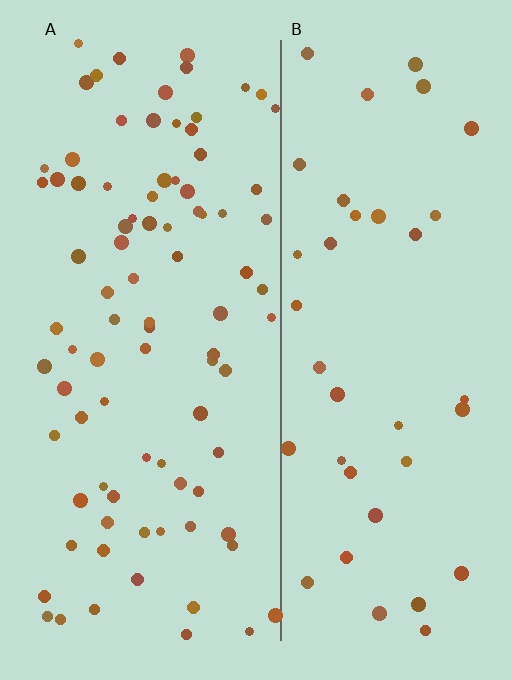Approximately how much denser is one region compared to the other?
Approximately 2.2× — region A over region B.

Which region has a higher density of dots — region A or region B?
A (the left).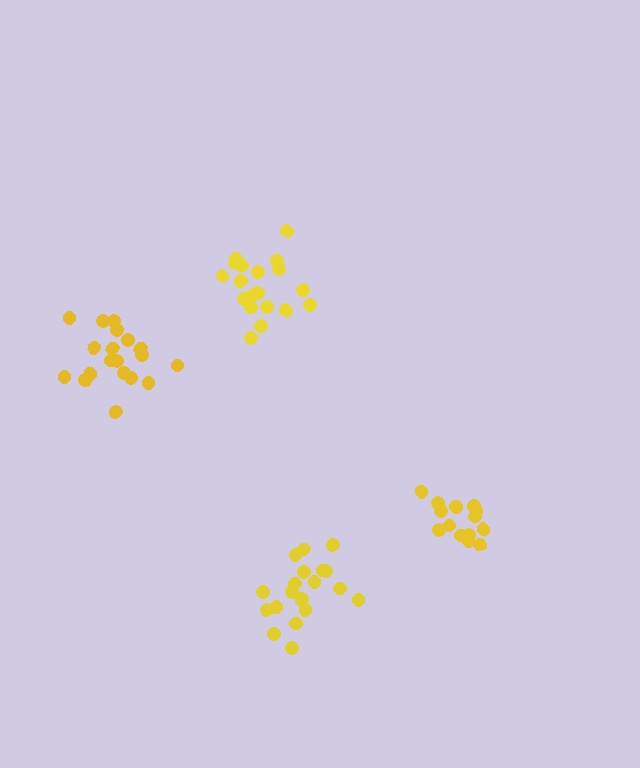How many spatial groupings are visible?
There are 4 spatial groupings.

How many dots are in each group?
Group 1: 20 dots, Group 2: 20 dots, Group 3: 19 dots, Group 4: 15 dots (74 total).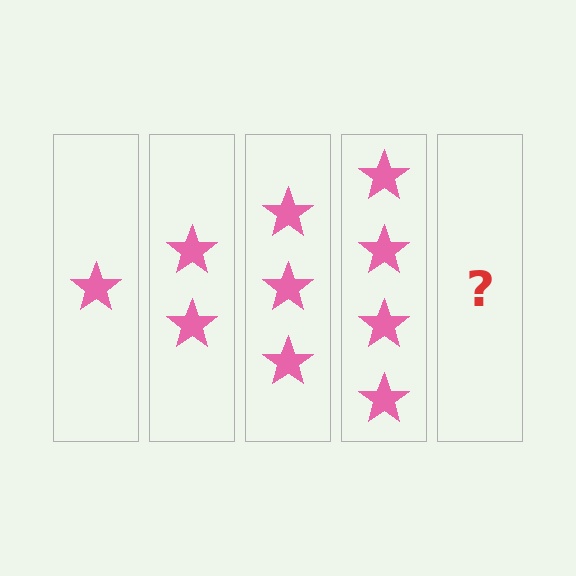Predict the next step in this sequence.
The next step is 5 stars.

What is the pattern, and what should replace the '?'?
The pattern is that each step adds one more star. The '?' should be 5 stars.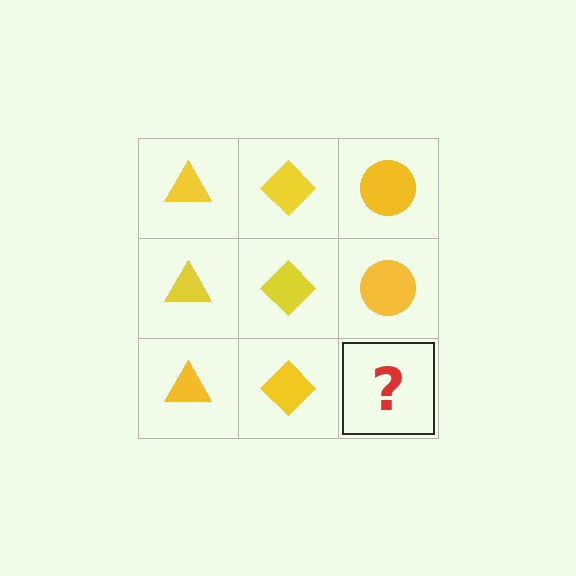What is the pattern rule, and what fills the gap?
The rule is that each column has a consistent shape. The gap should be filled with a yellow circle.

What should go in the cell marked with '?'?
The missing cell should contain a yellow circle.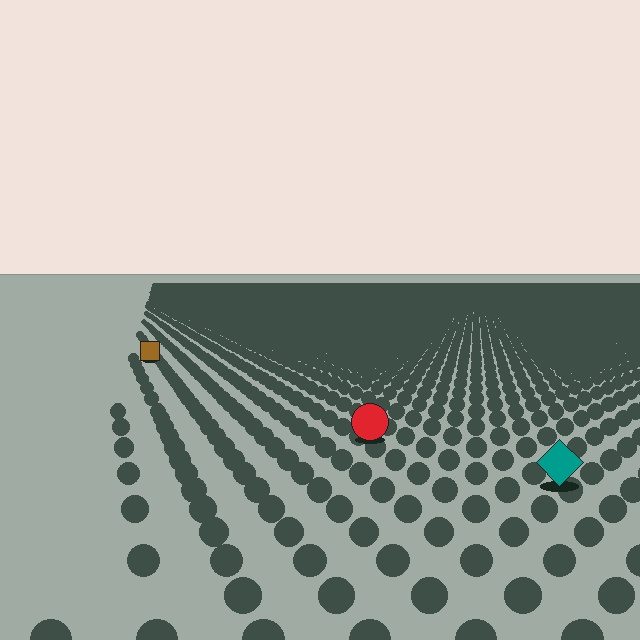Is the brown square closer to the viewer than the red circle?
No. The red circle is closer — you can tell from the texture gradient: the ground texture is coarser near it.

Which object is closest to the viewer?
The teal diamond is closest. The texture marks near it are larger and more spread out.